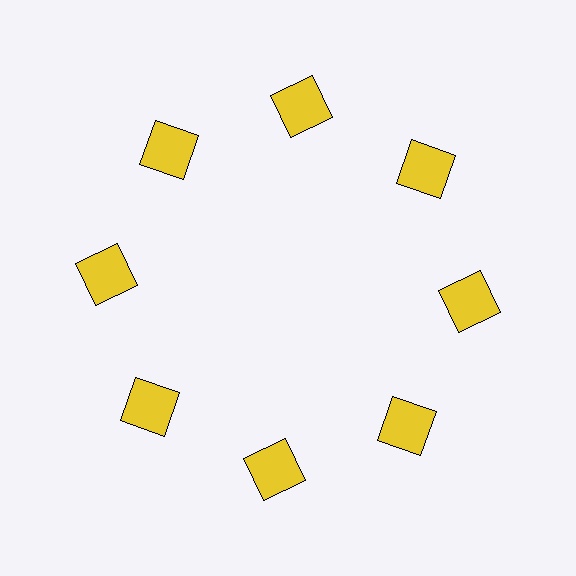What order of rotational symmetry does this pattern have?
This pattern has 8-fold rotational symmetry.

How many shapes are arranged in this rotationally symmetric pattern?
There are 8 shapes, arranged in 8 groups of 1.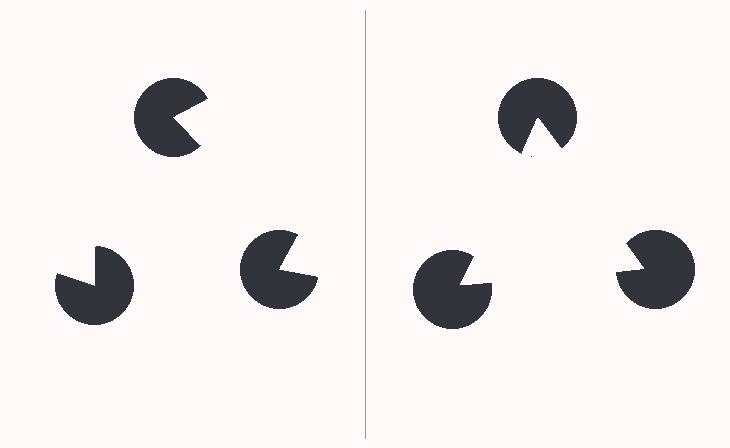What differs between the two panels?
The pac-man discs are positioned identically on both sides; only the wedge orientations differ. On the right they align to a triangle; on the left they are misaligned.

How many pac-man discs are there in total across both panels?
6 — 3 on each side.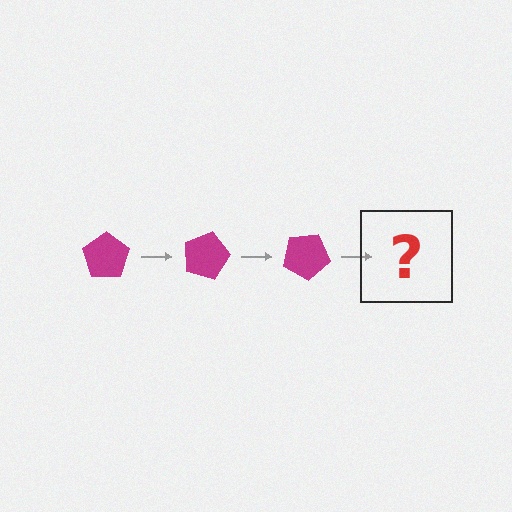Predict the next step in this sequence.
The next step is a magenta pentagon rotated 45 degrees.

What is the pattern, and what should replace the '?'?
The pattern is that the pentagon rotates 15 degrees each step. The '?' should be a magenta pentagon rotated 45 degrees.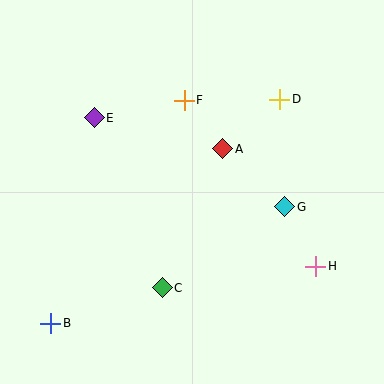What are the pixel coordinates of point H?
Point H is at (316, 266).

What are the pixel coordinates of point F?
Point F is at (184, 100).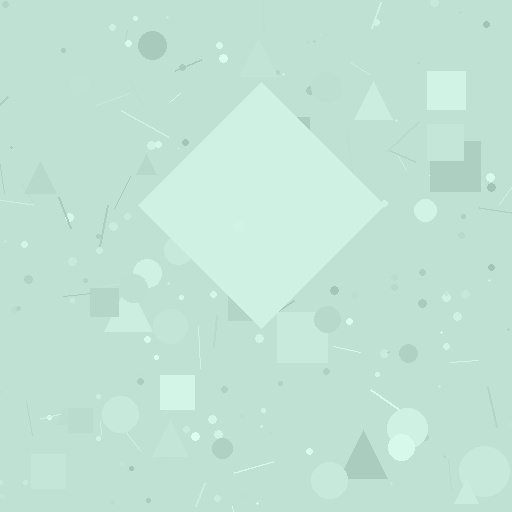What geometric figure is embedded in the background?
A diamond is embedded in the background.